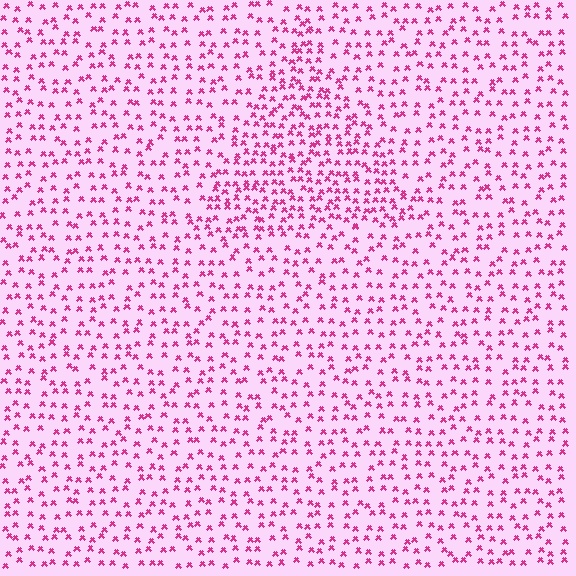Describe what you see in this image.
The image contains small magenta elements arranged at two different densities. A triangle-shaped region is visible where the elements are more densely packed than the surrounding area.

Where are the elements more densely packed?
The elements are more densely packed inside the triangle boundary.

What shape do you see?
I see a triangle.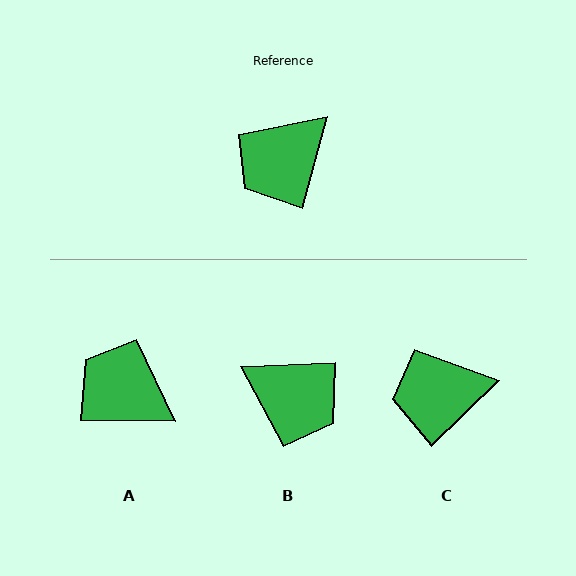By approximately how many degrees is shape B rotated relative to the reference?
Approximately 108 degrees counter-clockwise.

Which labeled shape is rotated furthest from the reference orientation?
B, about 108 degrees away.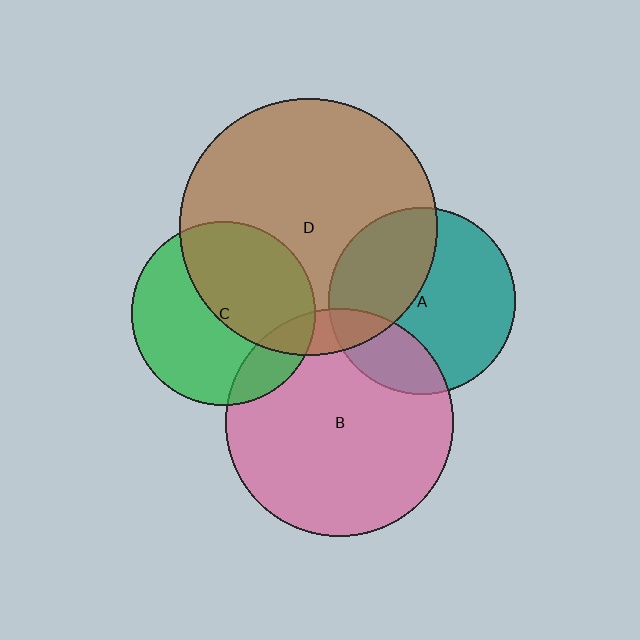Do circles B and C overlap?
Yes.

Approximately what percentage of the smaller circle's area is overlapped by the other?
Approximately 15%.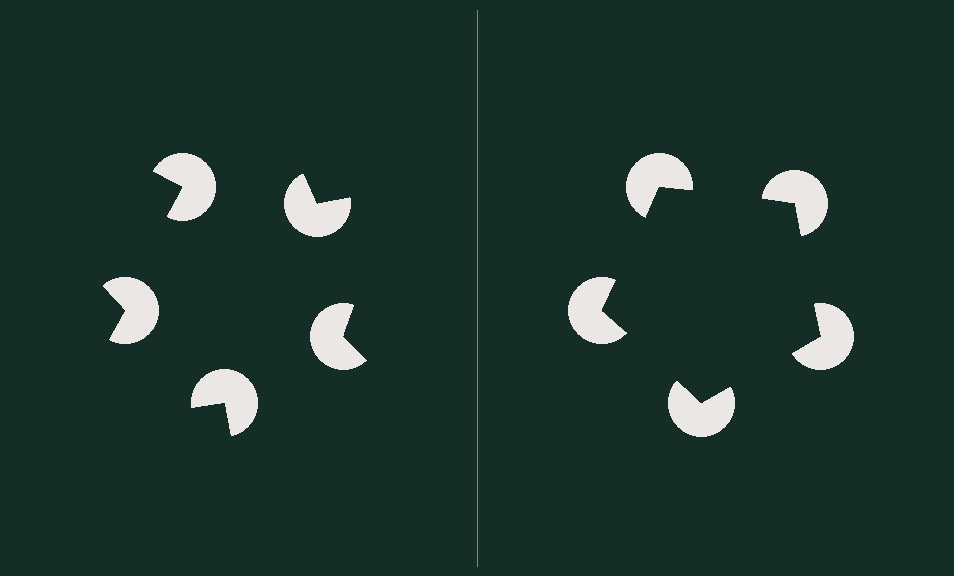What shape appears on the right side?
An illusory pentagon.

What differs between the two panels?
The pac-man discs are positioned identically on both sides; only the wedge orientations differ. On the right they align to a pentagon; on the left they are misaligned.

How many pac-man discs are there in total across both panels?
10 — 5 on each side.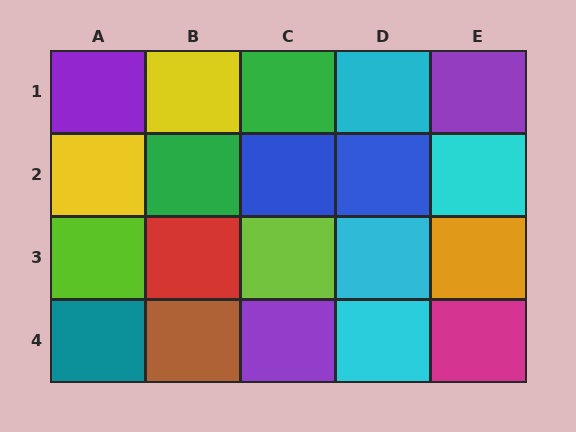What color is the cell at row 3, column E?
Orange.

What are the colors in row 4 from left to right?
Teal, brown, purple, cyan, magenta.